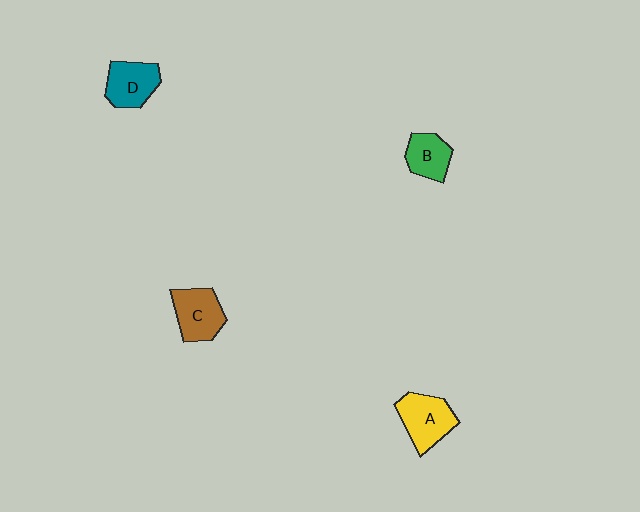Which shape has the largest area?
Shape A (yellow).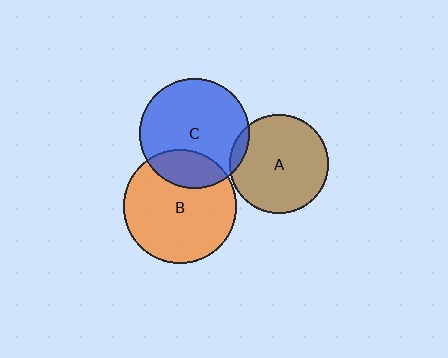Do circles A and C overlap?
Yes.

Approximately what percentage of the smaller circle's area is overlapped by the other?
Approximately 5%.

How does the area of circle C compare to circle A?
Approximately 1.3 times.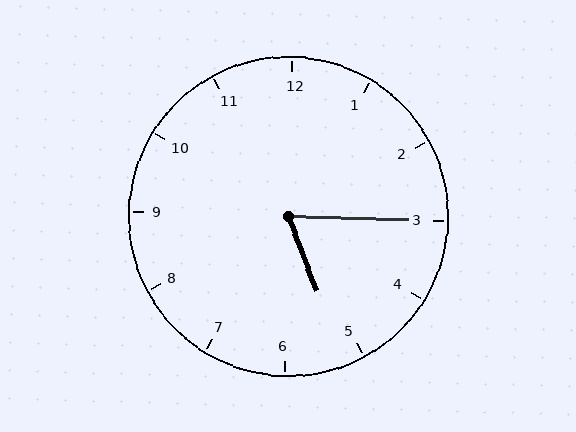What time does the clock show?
5:15.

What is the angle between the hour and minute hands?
Approximately 68 degrees.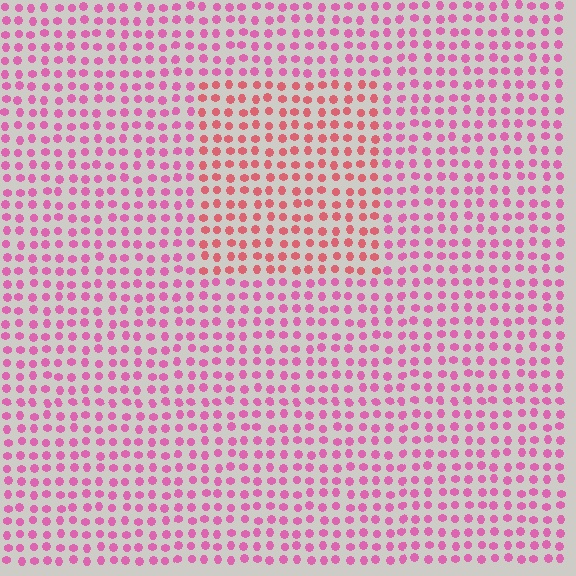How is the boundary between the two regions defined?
The boundary is defined purely by a slight shift in hue (about 32 degrees). Spacing, size, and orientation are identical on both sides.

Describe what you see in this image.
The image is filled with small pink elements in a uniform arrangement. A rectangle-shaped region is visible where the elements are tinted to a slightly different hue, forming a subtle color boundary.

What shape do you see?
I see a rectangle.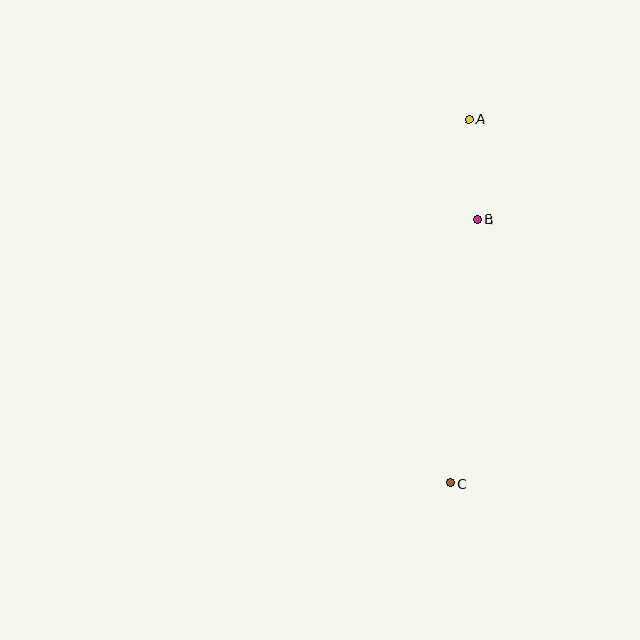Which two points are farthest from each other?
Points A and C are farthest from each other.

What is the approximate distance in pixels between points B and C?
The distance between B and C is approximately 265 pixels.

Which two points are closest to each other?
Points A and B are closest to each other.